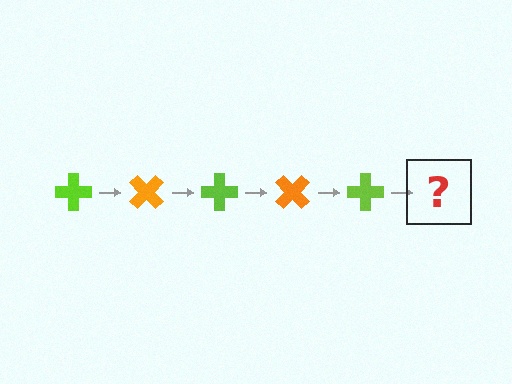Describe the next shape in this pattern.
It should be an orange cross, rotated 225 degrees from the start.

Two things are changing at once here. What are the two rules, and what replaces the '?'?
The two rules are that it rotates 45 degrees each step and the color cycles through lime and orange. The '?' should be an orange cross, rotated 225 degrees from the start.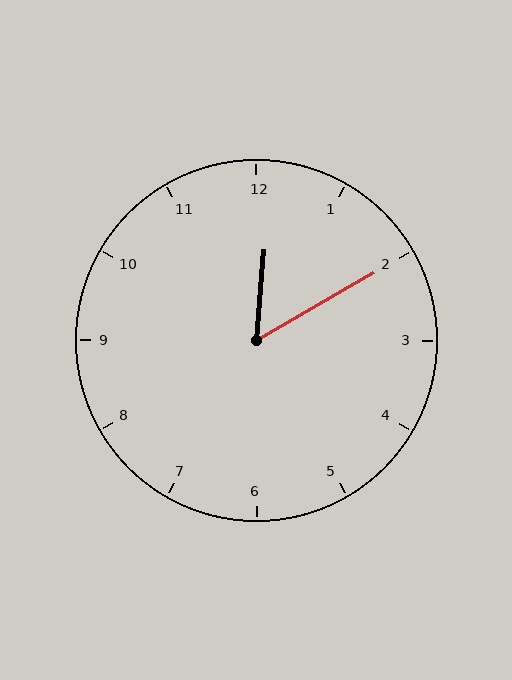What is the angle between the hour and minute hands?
Approximately 55 degrees.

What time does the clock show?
12:10.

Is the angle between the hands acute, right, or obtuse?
It is acute.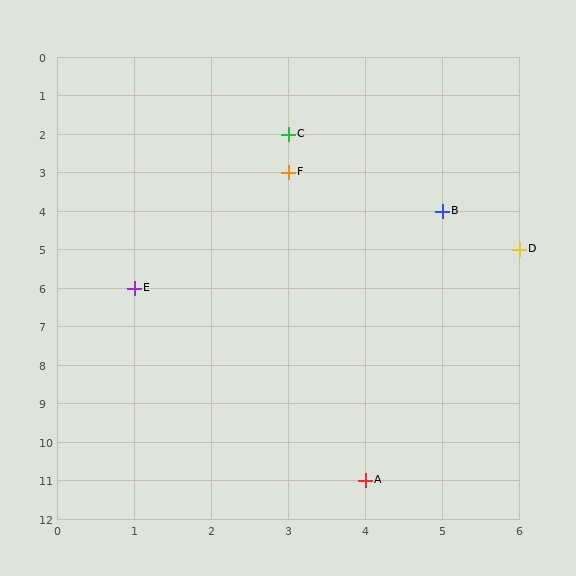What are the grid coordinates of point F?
Point F is at grid coordinates (3, 3).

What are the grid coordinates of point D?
Point D is at grid coordinates (6, 5).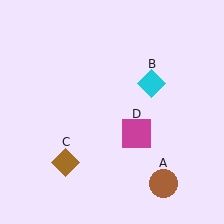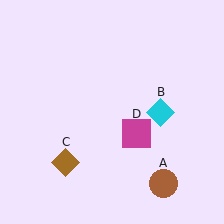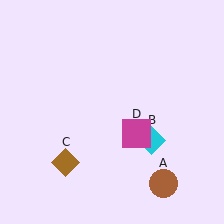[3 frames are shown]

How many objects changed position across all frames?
1 object changed position: cyan diamond (object B).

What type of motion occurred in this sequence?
The cyan diamond (object B) rotated clockwise around the center of the scene.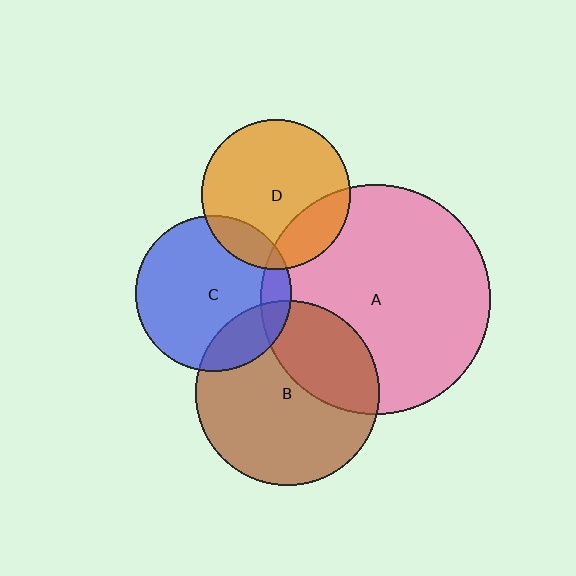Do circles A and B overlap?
Yes.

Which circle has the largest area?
Circle A (pink).